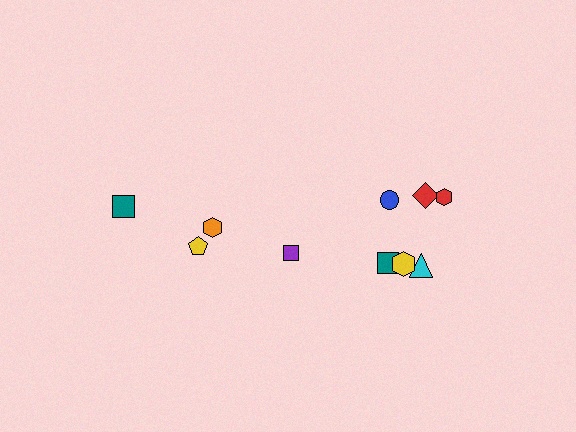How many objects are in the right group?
There are 6 objects.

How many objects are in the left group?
There are 4 objects.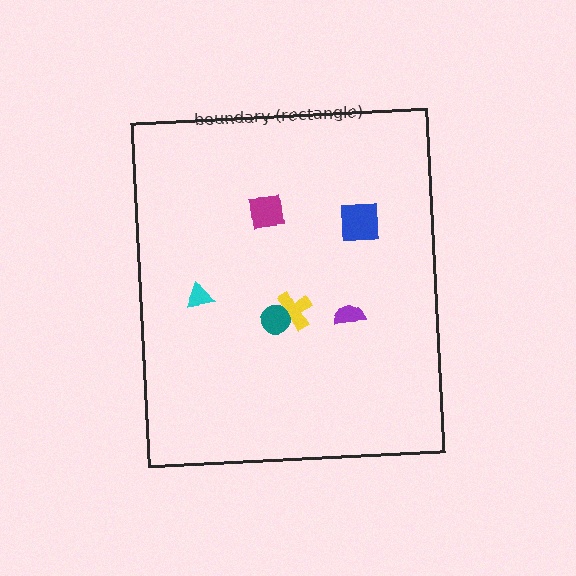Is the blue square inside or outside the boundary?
Inside.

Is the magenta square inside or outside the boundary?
Inside.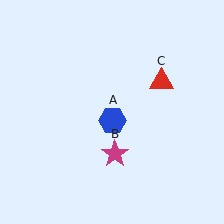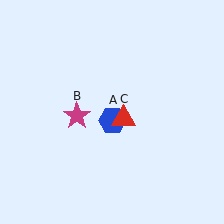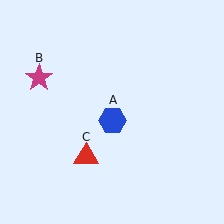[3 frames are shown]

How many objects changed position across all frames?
2 objects changed position: magenta star (object B), red triangle (object C).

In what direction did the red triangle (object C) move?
The red triangle (object C) moved down and to the left.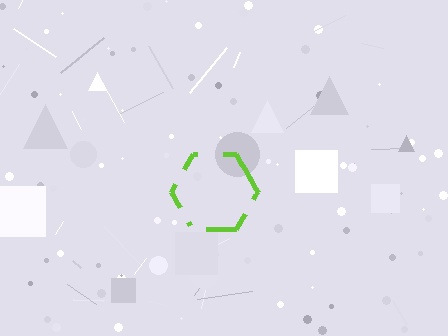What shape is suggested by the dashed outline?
The dashed outline suggests a hexagon.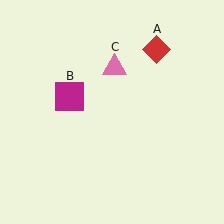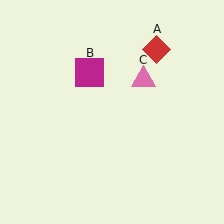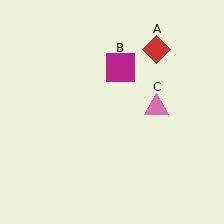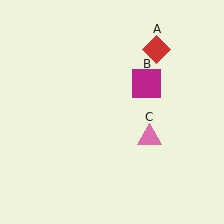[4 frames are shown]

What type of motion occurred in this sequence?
The magenta square (object B), pink triangle (object C) rotated clockwise around the center of the scene.